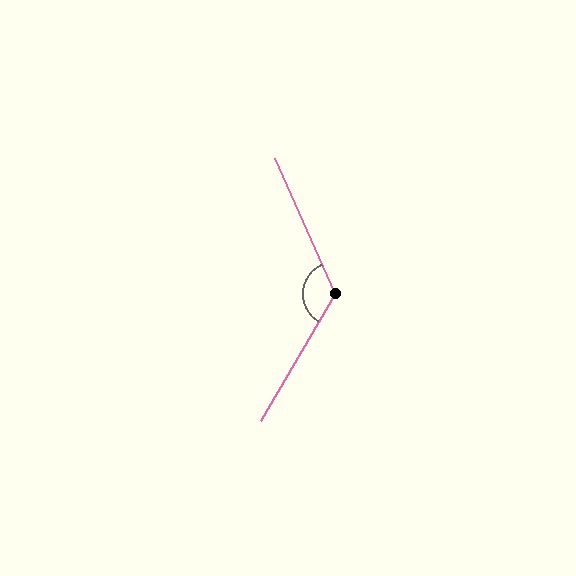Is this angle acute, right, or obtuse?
It is obtuse.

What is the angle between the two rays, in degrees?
Approximately 126 degrees.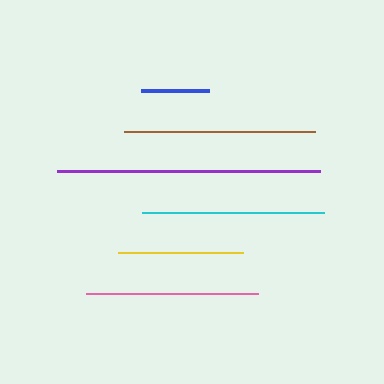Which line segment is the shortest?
The blue line is the shortest at approximately 67 pixels.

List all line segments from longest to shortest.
From longest to shortest: purple, brown, cyan, pink, yellow, blue.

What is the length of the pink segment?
The pink segment is approximately 172 pixels long.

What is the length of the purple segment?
The purple segment is approximately 263 pixels long.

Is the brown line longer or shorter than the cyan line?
The brown line is longer than the cyan line.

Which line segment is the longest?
The purple line is the longest at approximately 263 pixels.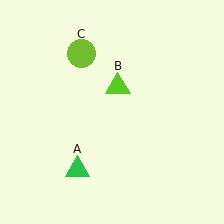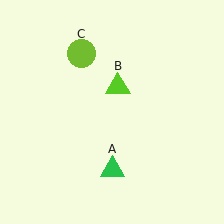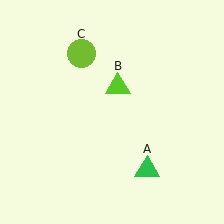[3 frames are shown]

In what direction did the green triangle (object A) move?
The green triangle (object A) moved right.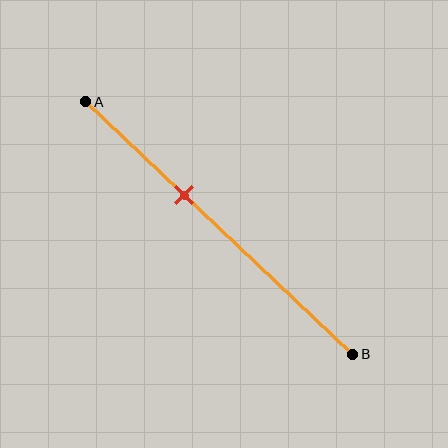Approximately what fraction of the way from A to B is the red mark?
The red mark is approximately 35% of the way from A to B.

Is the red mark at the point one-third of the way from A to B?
No, the mark is at about 35% from A, not at the 33% one-third point.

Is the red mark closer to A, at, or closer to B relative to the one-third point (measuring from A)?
The red mark is closer to point B than the one-third point of segment AB.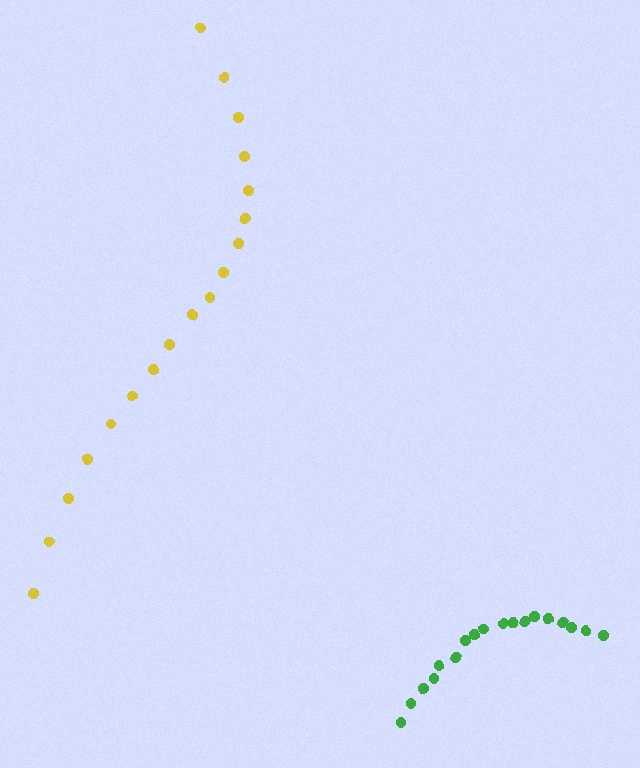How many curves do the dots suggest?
There are 2 distinct paths.